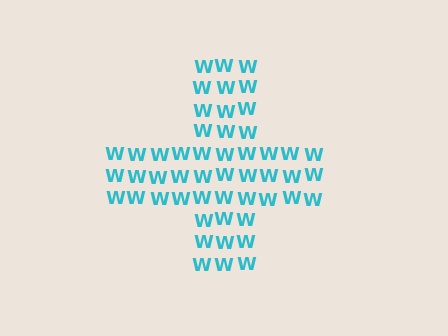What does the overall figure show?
The overall figure shows a cross.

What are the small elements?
The small elements are letter W's.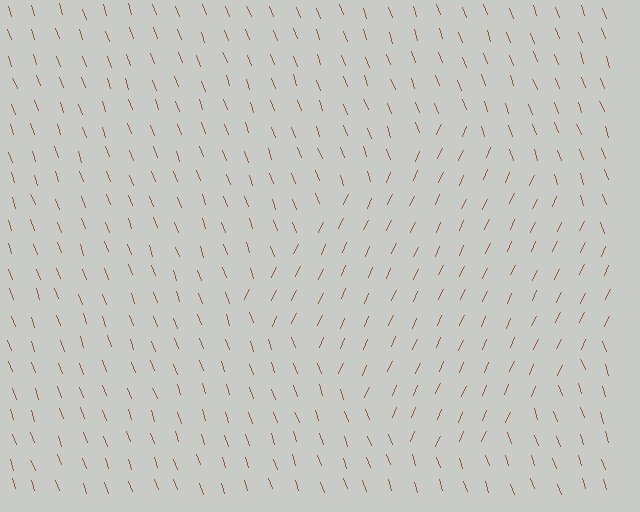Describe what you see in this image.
The image is filled with small brown line segments. A diamond region in the image has lines oriented differently from the surrounding lines, creating a visible texture boundary.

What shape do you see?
I see a diamond.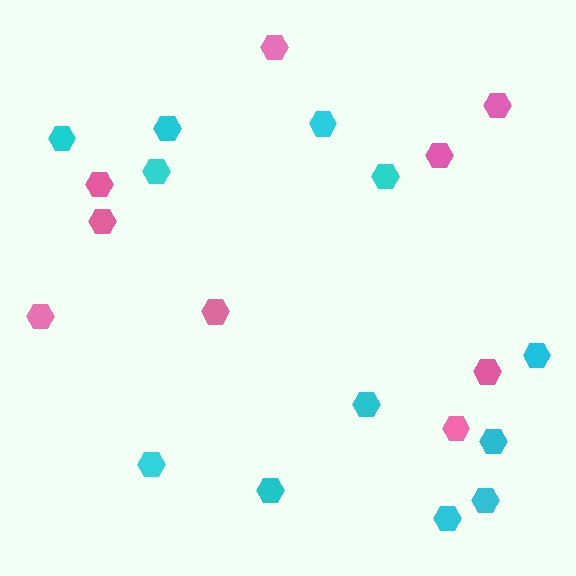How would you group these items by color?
There are 2 groups: one group of cyan hexagons (12) and one group of pink hexagons (9).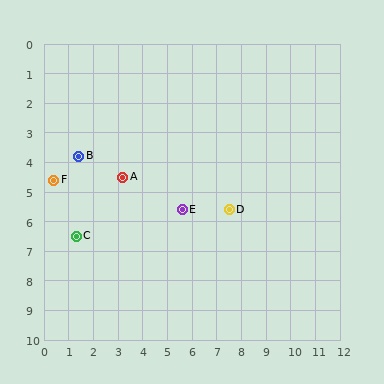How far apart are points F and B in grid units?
Points F and B are about 1.3 grid units apart.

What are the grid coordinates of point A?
Point A is at approximately (3.2, 4.5).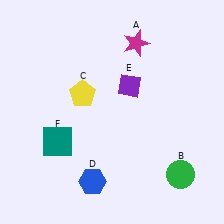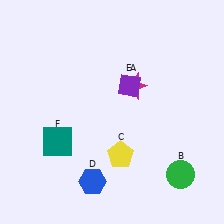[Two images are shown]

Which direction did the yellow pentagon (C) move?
The yellow pentagon (C) moved down.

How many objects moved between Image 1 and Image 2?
2 objects moved between the two images.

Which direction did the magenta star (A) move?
The magenta star (A) moved down.